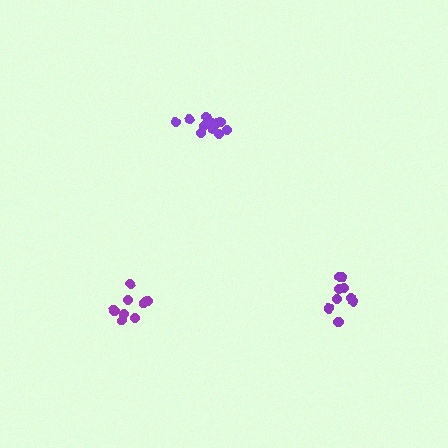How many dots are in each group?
Group 1: 8 dots, Group 2: 13 dots, Group 3: 9 dots (30 total).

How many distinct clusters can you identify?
There are 3 distinct clusters.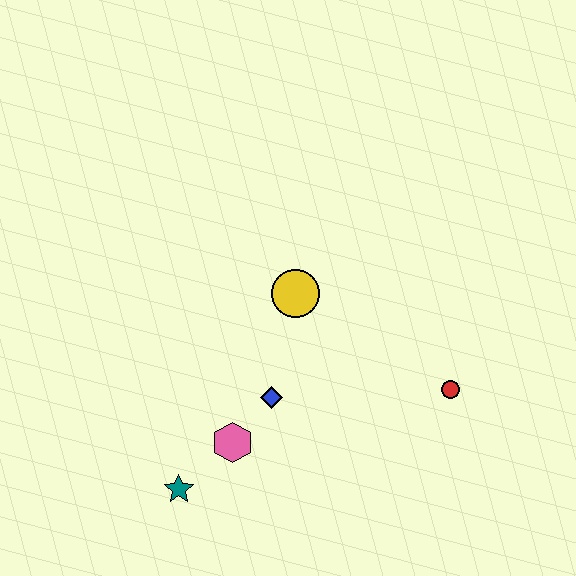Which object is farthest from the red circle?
The teal star is farthest from the red circle.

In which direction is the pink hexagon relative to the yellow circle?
The pink hexagon is below the yellow circle.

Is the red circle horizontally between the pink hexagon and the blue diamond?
No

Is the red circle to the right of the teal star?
Yes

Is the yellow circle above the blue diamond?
Yes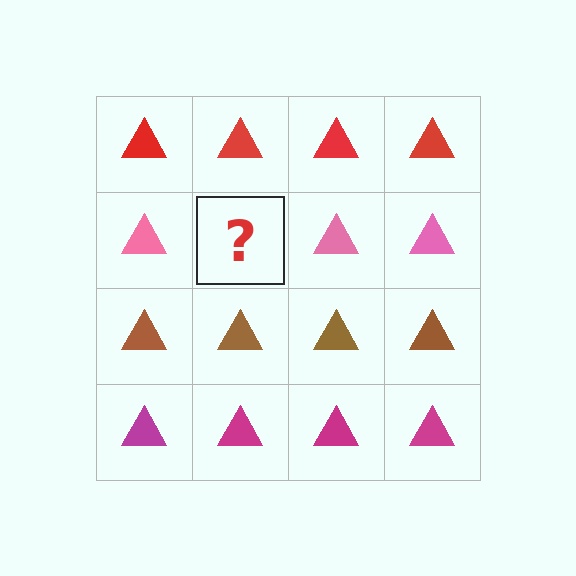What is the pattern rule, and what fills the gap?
The rule is that each row has a consistent color. The gap should be filled with a pink triangle.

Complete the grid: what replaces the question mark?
The question mark should be replaced with a pink triangle.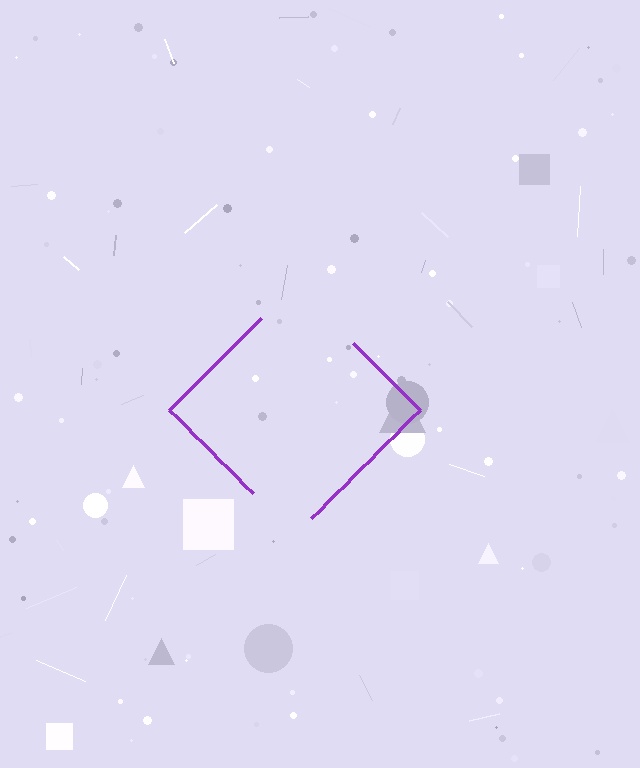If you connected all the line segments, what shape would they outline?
They would outline a diamond.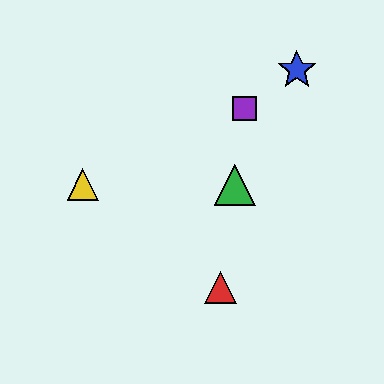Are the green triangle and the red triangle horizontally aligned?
No, the green triangle is at y≈185 and the red triangle is at y≈288.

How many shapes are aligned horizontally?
2 shapes (the green triangle, the yellow triangle) are aligned horizontally.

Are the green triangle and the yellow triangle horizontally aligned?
Yes, both are at y≈185.